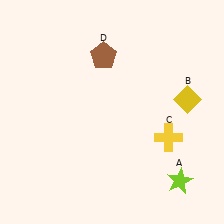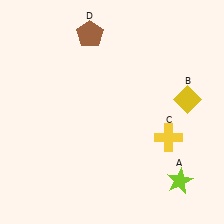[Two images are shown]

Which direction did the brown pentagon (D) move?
The brown pentagon (D) moved up.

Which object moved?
The brown pentagon (D) moved up.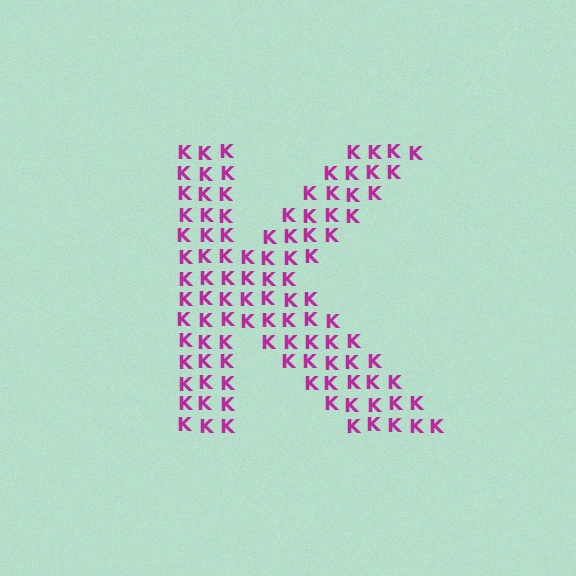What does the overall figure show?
The overall figure shows the letter K.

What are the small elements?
The small elements are letter K's.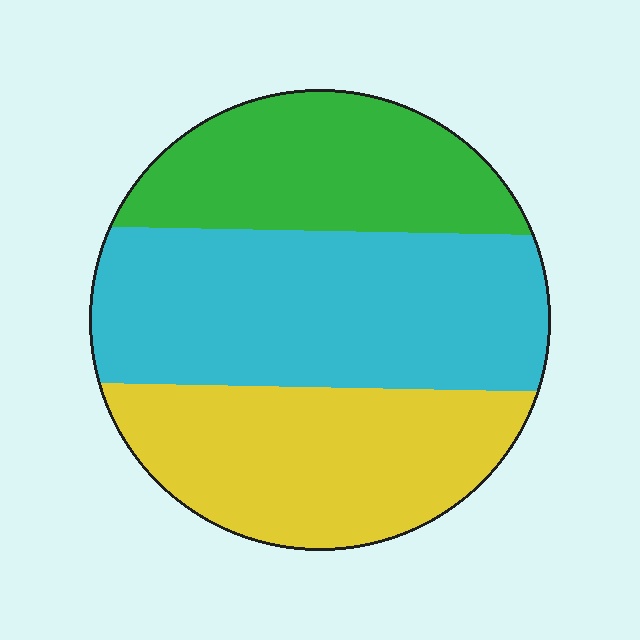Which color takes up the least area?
Green, at roughly 25%.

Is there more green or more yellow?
Yellow.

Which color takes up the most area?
Cyan, at roughly 40%.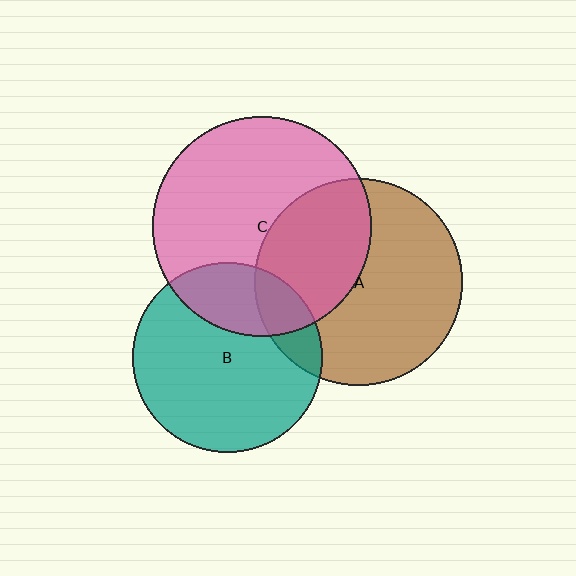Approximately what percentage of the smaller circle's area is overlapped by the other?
Approximately 40%.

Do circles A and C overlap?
Yes.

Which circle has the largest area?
Circle C (pink).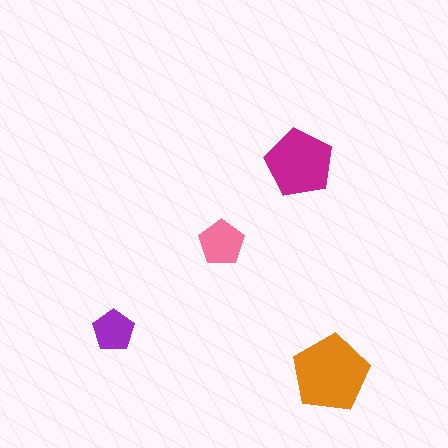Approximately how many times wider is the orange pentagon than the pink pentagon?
About 1.5 times wider.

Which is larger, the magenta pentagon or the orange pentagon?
The orange one.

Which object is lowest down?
The orange pentagon is bottommost.